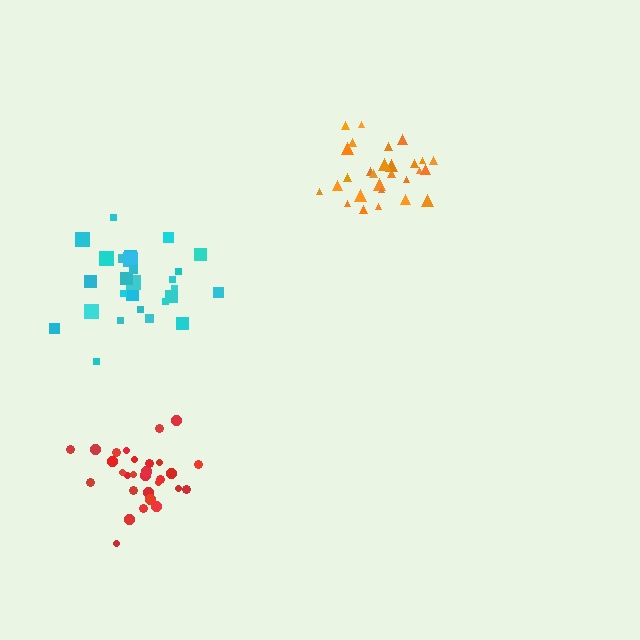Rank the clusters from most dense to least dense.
orange, red, cyan.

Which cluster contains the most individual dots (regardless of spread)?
Red (29).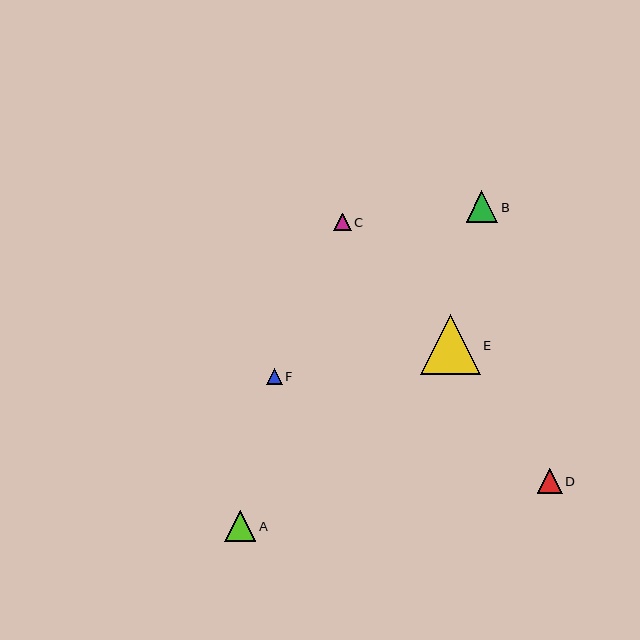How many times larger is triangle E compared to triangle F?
Triangle E is approximately 3.7 times the size of triangle F.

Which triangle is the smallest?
Triangle F is the smallest with a size of approximately 16 pixels.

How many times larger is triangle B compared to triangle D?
Triangle B is approximately 1.3 times the size of triangle D.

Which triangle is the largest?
Triangle E is the largest with a size of approximately 60 pixels.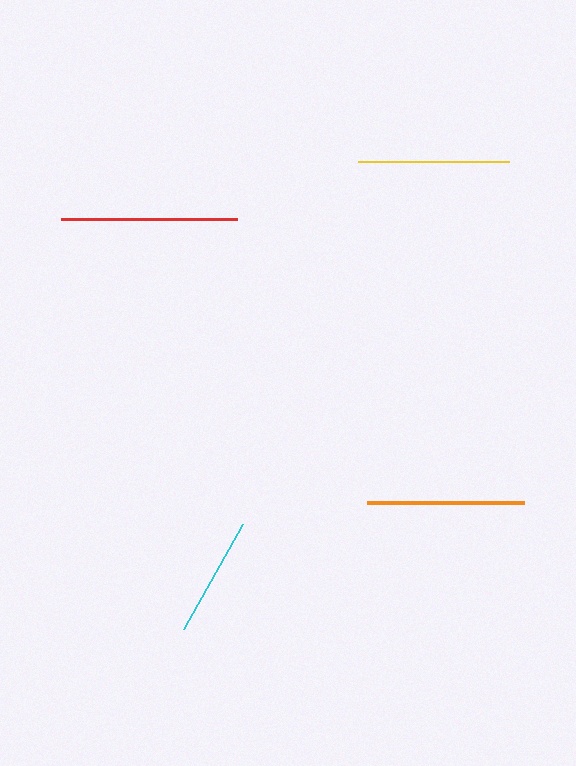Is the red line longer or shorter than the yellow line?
The red line is longer than the yellow line.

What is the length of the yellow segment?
The yellow segment is approximately 151 pixels long.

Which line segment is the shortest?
The cyan line is the shortest at approximately 120 pixels.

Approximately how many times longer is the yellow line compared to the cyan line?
The yellow line is approximately 1.3 times the length of the cyan line.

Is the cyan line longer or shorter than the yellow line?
The yellow line is longer than the cyan line.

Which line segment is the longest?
The red line is the longest at approximately 176 pixels.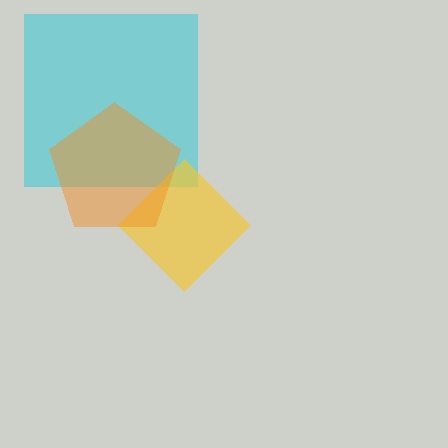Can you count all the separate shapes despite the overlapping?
Yes, there are 3 separate shapes.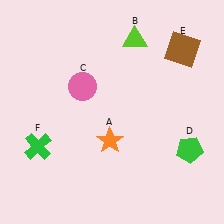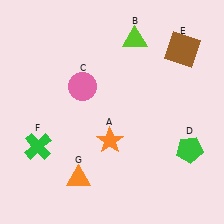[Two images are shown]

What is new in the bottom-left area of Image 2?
An orange triangle (G) was added in the bottom-left area of Image 2.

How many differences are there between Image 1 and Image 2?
There is 1 difference between the two images.